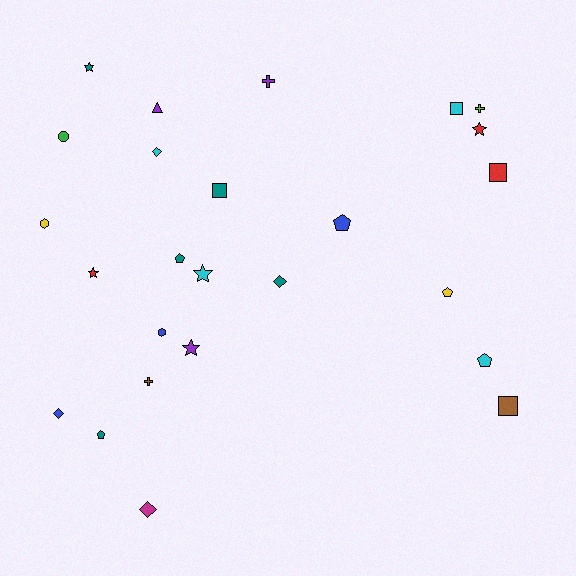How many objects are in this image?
There are 25 objects.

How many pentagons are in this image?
There are 5 pentagons.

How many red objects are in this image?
There are 3 red objects.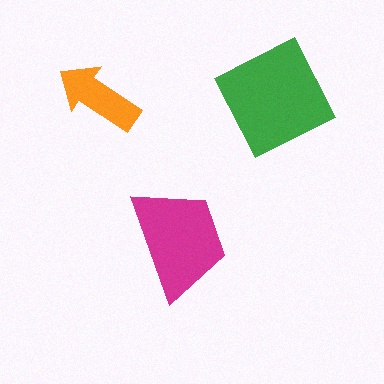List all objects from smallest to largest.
The orange arrow, the magenta trapezoid, the green diamond.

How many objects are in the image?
There are 3 objects in the image.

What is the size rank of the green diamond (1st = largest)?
1st.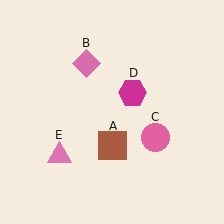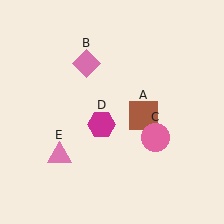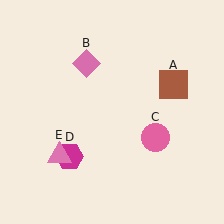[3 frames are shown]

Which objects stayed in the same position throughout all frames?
Pink diamond (object B) and pink circle (object C) and pink triangle (object E) remained stationary.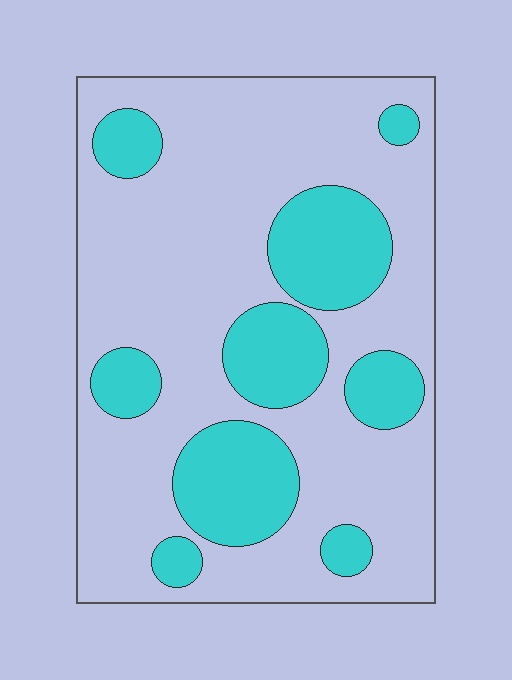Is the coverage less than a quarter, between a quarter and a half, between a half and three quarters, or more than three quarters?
Between a quarter and a half.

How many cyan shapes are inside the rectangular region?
9.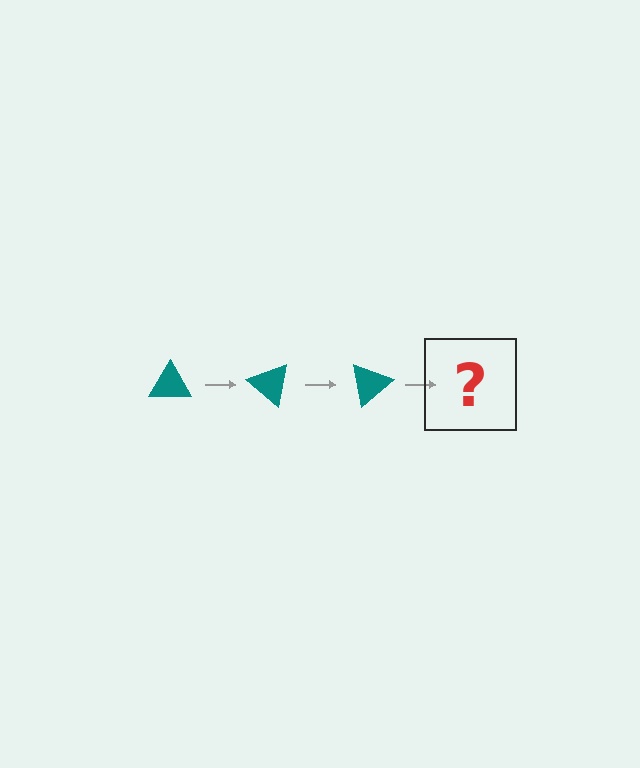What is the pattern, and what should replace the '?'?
The pattern is that the triangle rotates 40 degrees each step. The '?' should be a teal triangle rotated 120 degrees.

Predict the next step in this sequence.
The next step is a teal triangle rotated 120 degrees.